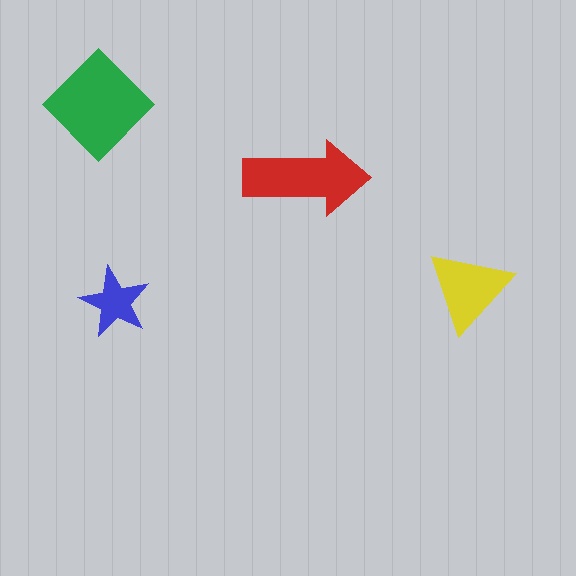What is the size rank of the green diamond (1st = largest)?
1st.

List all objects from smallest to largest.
The blue star, the yellow triangle, the red arrow, the green diamond.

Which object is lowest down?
The blue star is bottommost.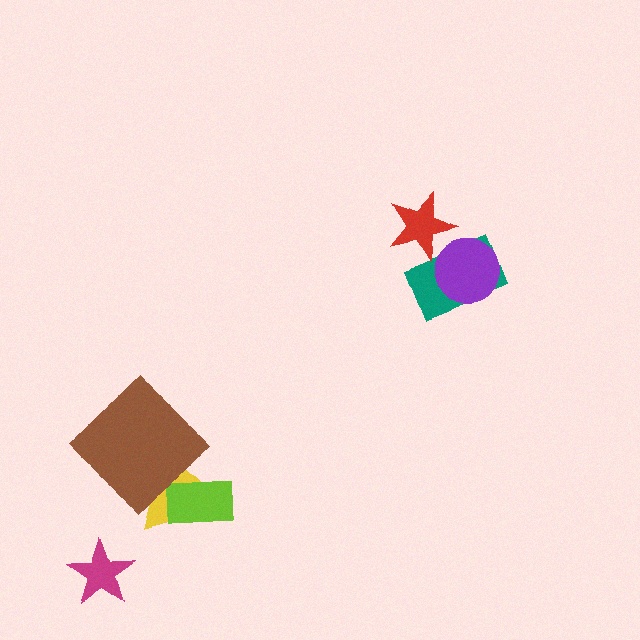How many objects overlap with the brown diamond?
1 object overlaps with the brown diamond.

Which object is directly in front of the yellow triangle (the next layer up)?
The lime rectangle is directly in front of the yellow triangle.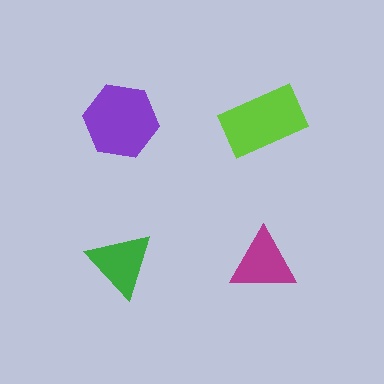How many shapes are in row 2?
2 shapes.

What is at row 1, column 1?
A purple hexagon.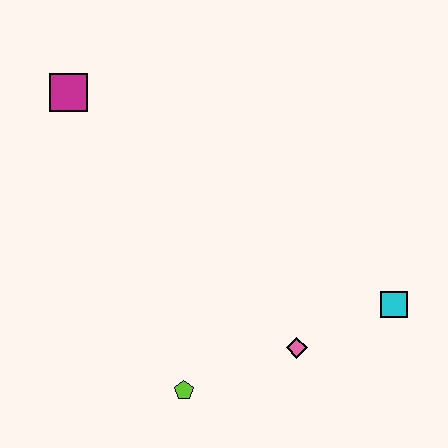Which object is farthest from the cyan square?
The magenta square is farthest from the cyan square.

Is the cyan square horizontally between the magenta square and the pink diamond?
No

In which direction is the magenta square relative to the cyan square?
The magenta square is to the left of the cyan square.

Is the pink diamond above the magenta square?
No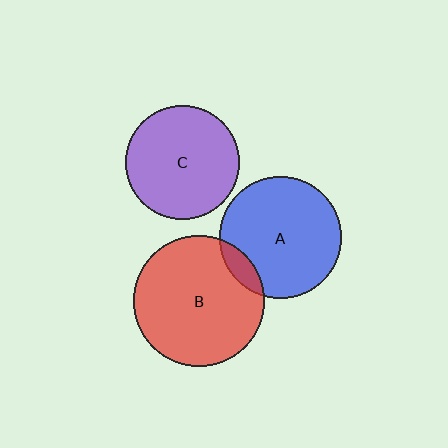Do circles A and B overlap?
Yes.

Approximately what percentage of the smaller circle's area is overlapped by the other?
Approximately 10%.